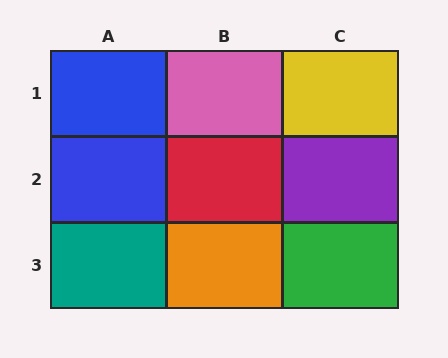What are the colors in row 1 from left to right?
Blue, pink, yellow.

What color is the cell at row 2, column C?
Purple.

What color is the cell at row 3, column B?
Orange.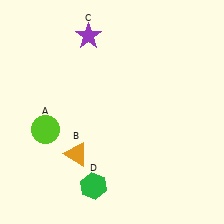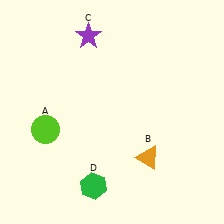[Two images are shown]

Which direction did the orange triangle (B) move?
The orange triangle (B) moved right.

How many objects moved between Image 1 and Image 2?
1 object moved between the two images.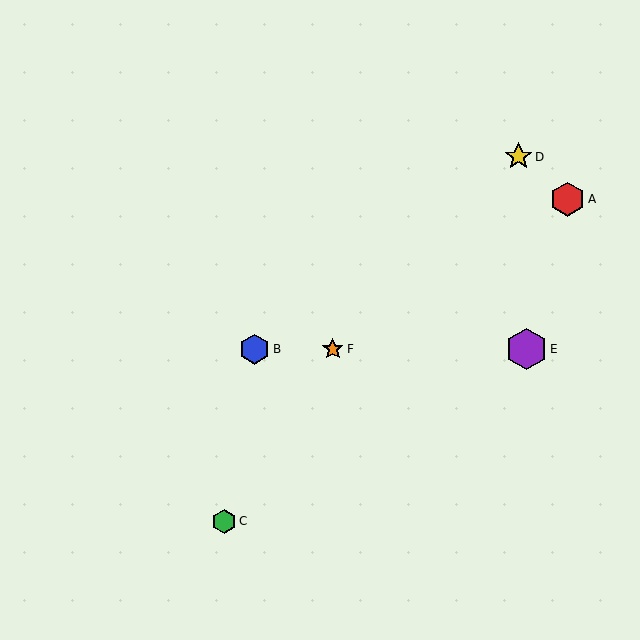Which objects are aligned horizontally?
Objects B, E, F are aligned horizontally.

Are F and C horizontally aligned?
No, F is at y≈349 and C is at y≈521.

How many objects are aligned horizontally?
3 objects (B, E, F) are aligned horizontally.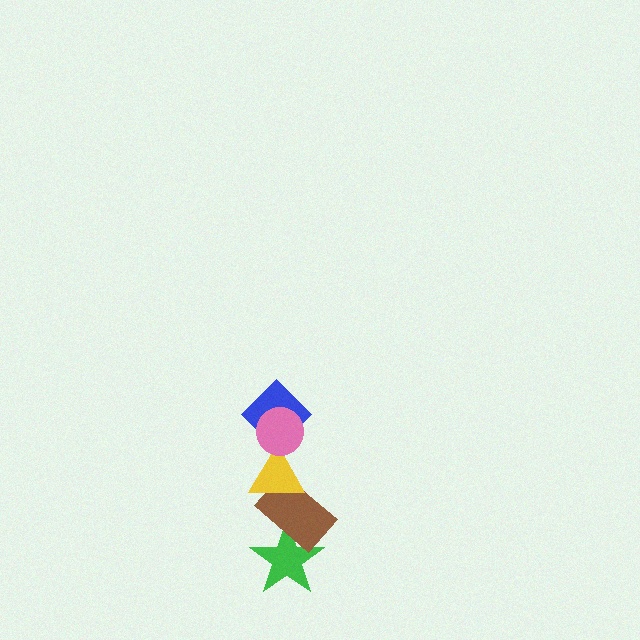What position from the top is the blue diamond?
The blue diamond is 2nd from the top.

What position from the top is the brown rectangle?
The brown rectangle is 4th from the top.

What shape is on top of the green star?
The brown rectangle is on top of the green star.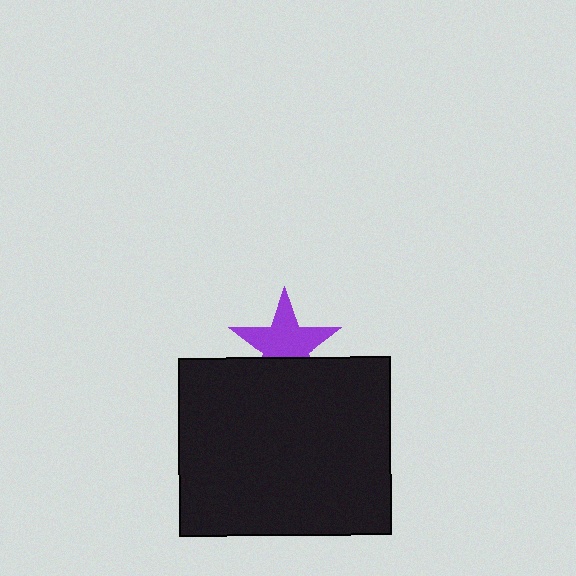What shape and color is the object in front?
The object in front is a black rectangle.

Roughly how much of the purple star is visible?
Most of it is visible (roughly 69%).